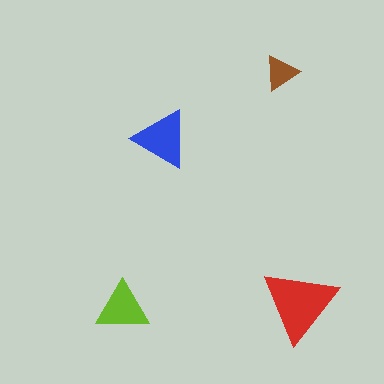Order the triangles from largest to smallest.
the red one, the blue one, the lime one, the brown one.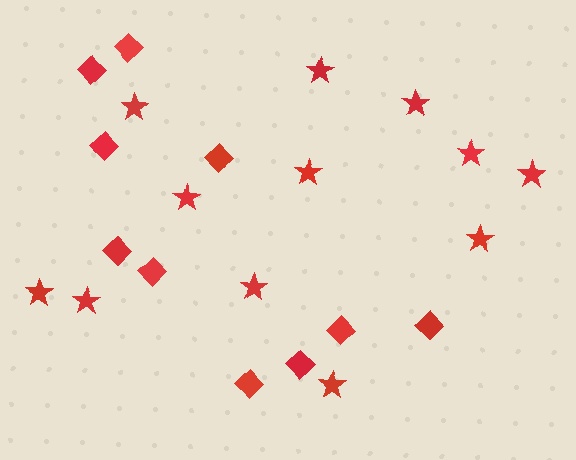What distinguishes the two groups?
There are 2 groups: one group of diamonds (10) and one group of stars (12).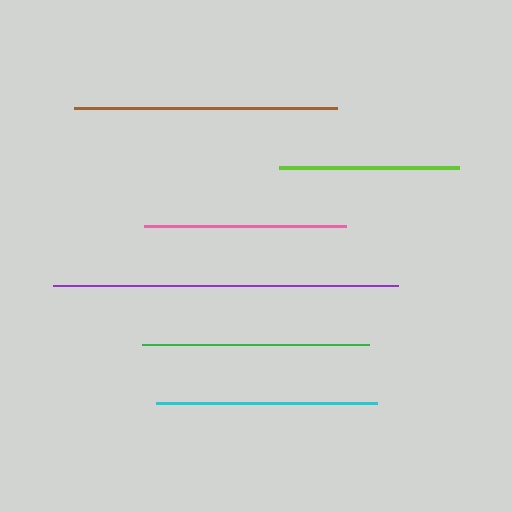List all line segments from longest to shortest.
From longest to shortest: purple, brown, green, cyan, pink, lime.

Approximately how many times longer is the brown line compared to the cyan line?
The brown line is approximately 1.2 times the length of the cyan line.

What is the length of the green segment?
The green segment is approximately 227 pixels long.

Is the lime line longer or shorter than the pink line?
The pink line is longer than the lime line.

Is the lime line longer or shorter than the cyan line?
The cyan line is longer than the lime line.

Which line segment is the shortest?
The lime line is the shortest at approximately 179 pixels.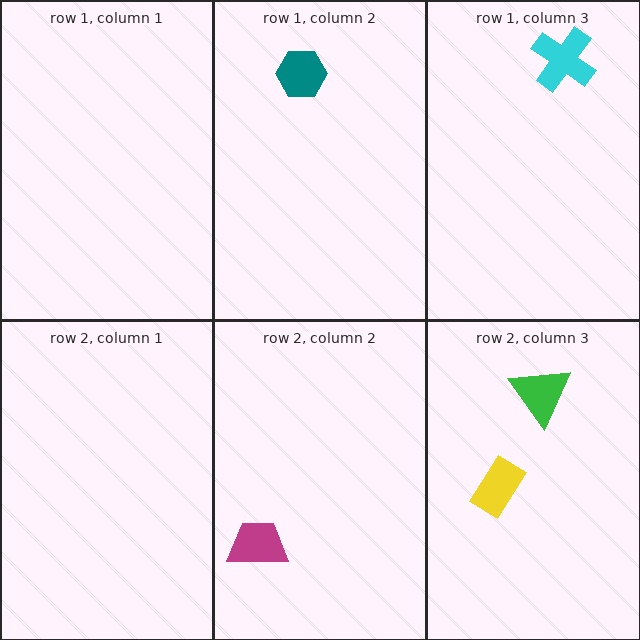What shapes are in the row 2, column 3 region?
The green triangle, the yellow rectangle.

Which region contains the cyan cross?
The row 1, column 3 region.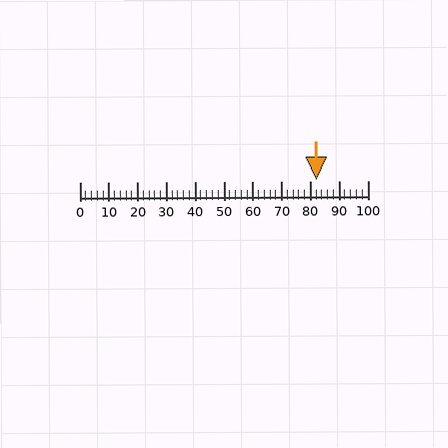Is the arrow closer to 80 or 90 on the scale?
The arrow is closer to 80.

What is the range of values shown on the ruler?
The ruler shows values from 0 to 100.